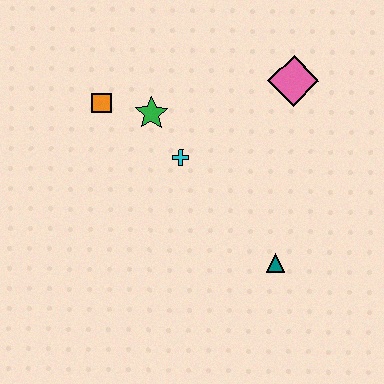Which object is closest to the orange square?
The green star is closest to the orange square.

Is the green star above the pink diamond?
No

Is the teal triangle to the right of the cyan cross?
Yes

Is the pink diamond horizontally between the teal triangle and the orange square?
No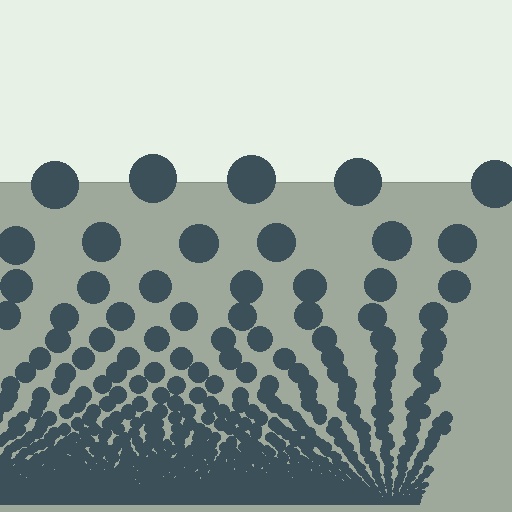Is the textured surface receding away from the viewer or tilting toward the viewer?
The surface appears to tilt toward the viewer. Texture elements get larger and sparser toward the top.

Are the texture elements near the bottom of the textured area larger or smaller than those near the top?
Smaller. The gradient is inverted — elements near the bottom are smaller and denser.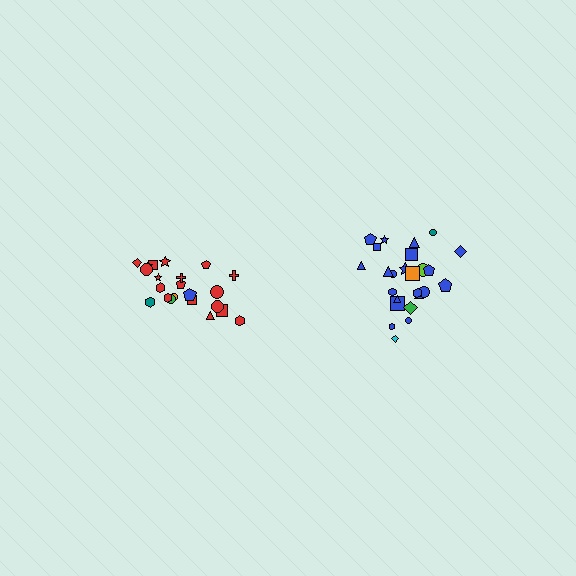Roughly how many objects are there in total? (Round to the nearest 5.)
Roughly 45 objects in total.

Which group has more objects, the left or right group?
The right group.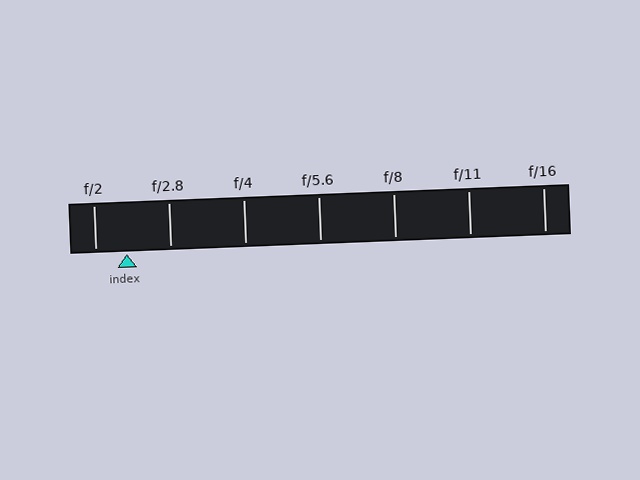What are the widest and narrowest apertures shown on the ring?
The widest aperture shown is f/2 and the narrowest is f/16.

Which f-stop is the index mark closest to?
The index mark is closest to f/2.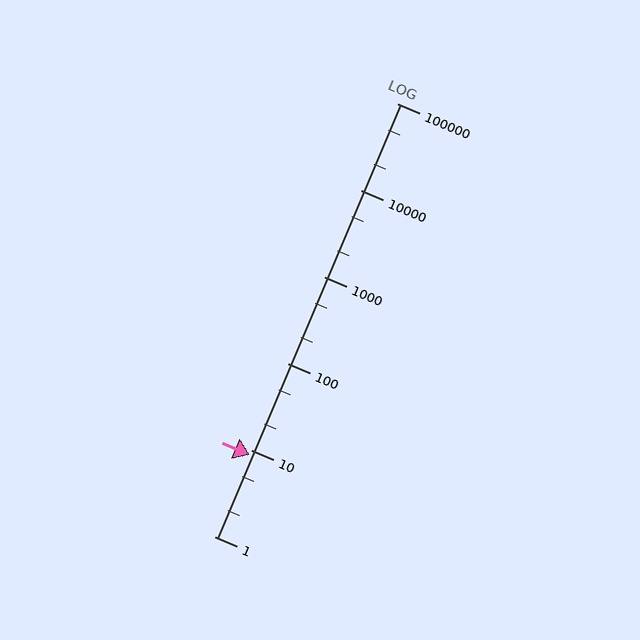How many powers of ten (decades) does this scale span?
The scale spans 5 decades, from 1 to 100000.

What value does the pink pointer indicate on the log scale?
The pointer indicates approximately 8.8.